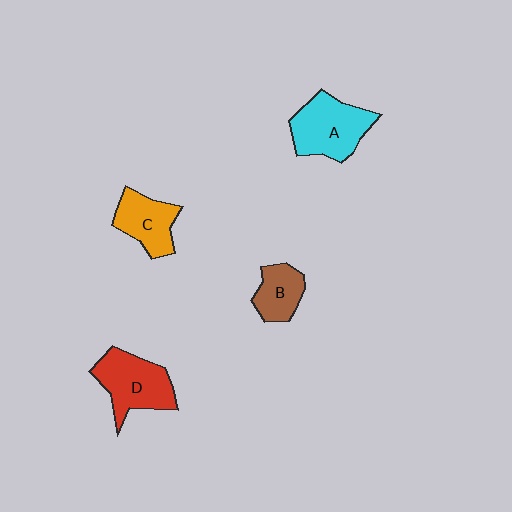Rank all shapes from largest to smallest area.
From largest to smallest: A (cyan), D (red), C (orange), B (brown).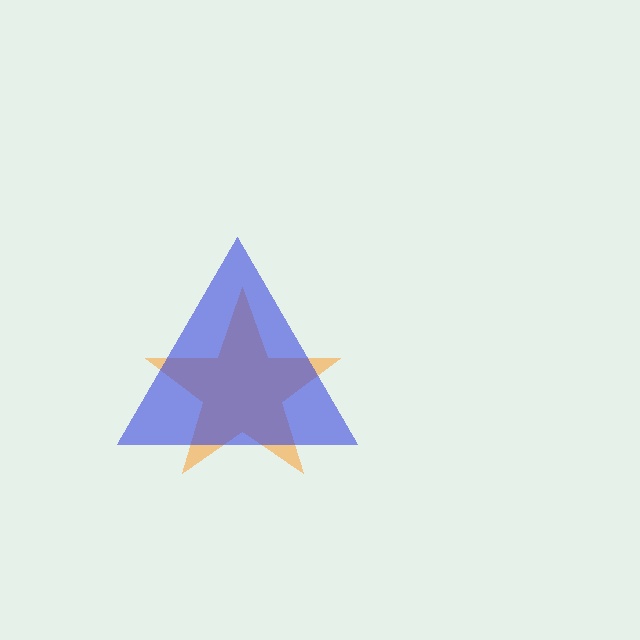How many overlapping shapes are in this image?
There are 2 overlapping shapes in the image.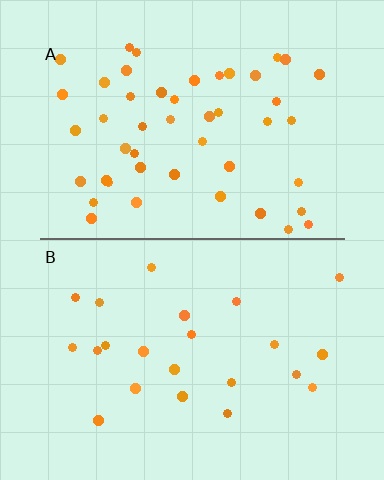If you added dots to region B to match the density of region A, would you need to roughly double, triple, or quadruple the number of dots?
Approximately double.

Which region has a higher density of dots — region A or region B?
A (the top).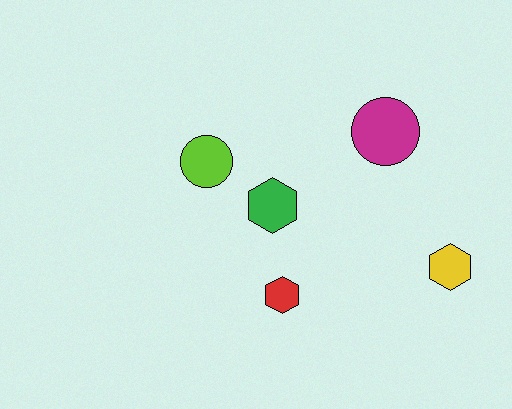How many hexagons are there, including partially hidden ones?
There are 3 hexagons.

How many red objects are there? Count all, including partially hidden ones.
There is 1 red object.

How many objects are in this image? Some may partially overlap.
There are 5 objects.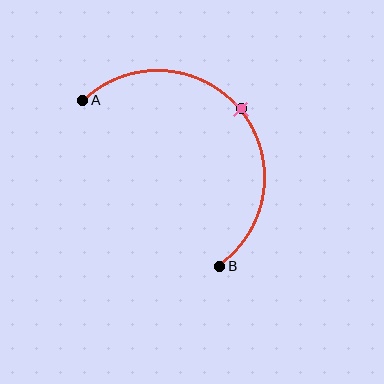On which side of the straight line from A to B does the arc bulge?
The arc bulges above and to the right of the straight line connecting A and B.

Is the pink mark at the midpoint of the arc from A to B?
Yes. The pink mark lies on the arc at equal arc-length from both A and B — it is the arc midpoint.